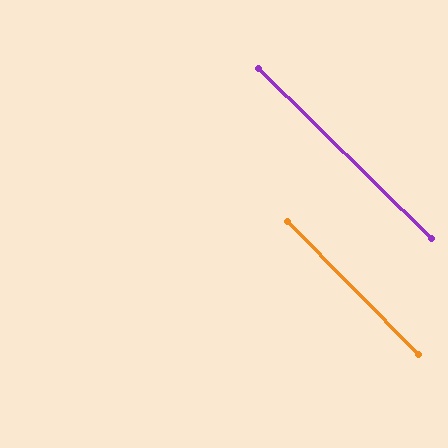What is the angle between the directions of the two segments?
Approximately 1 degree.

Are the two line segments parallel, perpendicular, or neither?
Parallel — their directions differ by only 0.9°.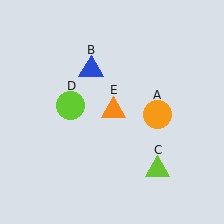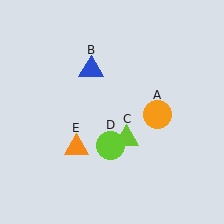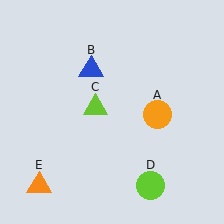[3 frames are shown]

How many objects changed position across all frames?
3 objects changed position: lime triangle (object C), lime circle (object D), orange triangle (object E).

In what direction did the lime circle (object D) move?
The lime circle (object D) moved down and to the right.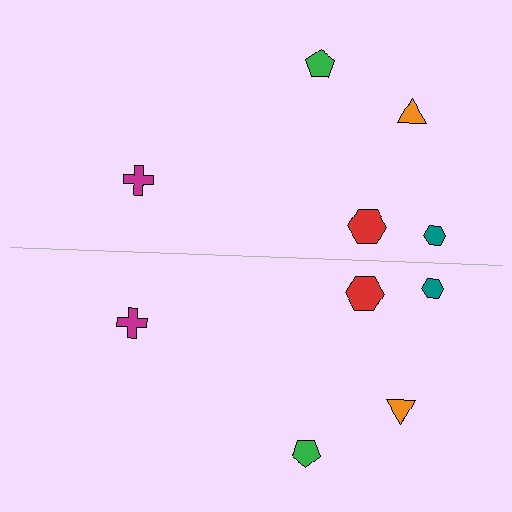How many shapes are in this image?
There are 10 shapes in this image.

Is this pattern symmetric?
Yes, this pattern has bilateral (reflection) symmetry.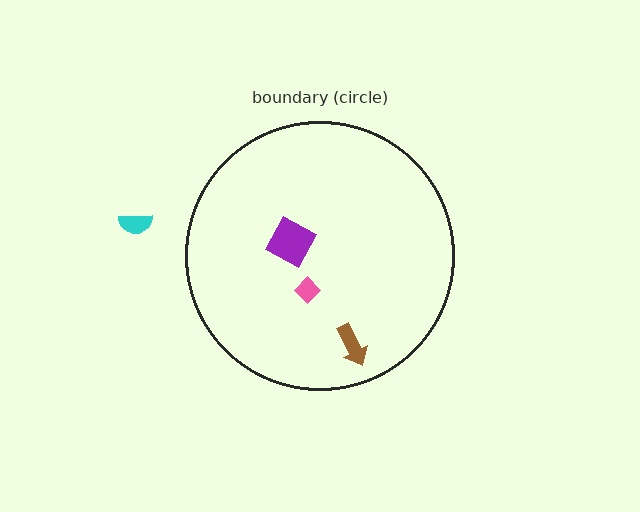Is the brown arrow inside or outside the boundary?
Inside.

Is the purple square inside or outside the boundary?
Inside.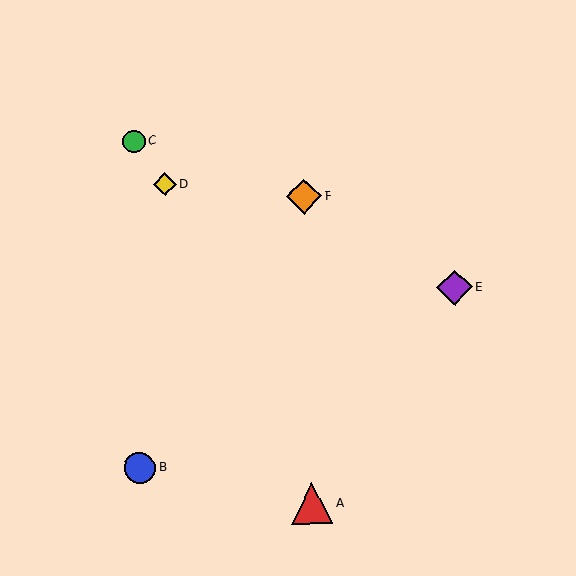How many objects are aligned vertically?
2 objects (A, F) are aligned vertically.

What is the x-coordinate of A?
Object A is at x≈312.